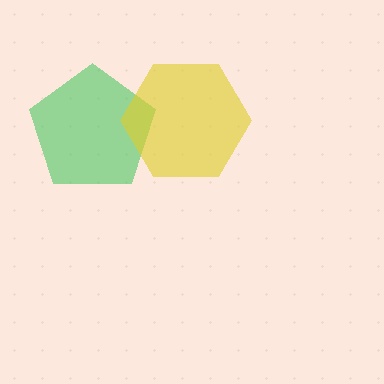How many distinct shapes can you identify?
There are 2 distinct shapes: a green pentagon, a yellow hexagon.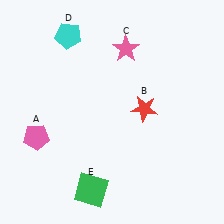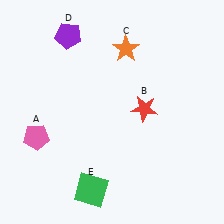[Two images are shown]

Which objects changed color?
C changed from pink to orange. D changed from cyan to purple.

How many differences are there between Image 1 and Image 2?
There are 2 differences between the two images.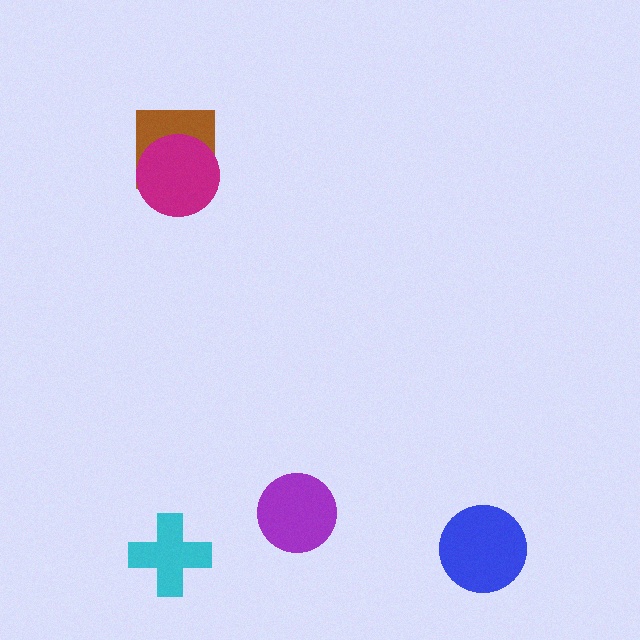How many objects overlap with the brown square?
1 object overlaps with the brown square.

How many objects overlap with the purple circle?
0 objects overlap with the purple circle.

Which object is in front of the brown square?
The magenta circle is in front of the brown square.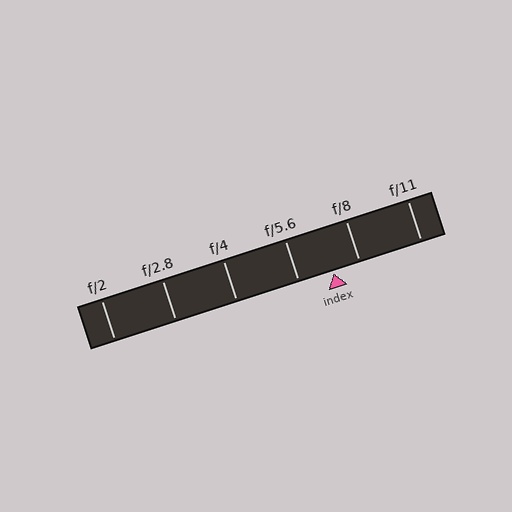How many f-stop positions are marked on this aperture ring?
There are 6 f-stop positions marked.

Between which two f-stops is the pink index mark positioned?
The index mark is between f/5.6 and f/8.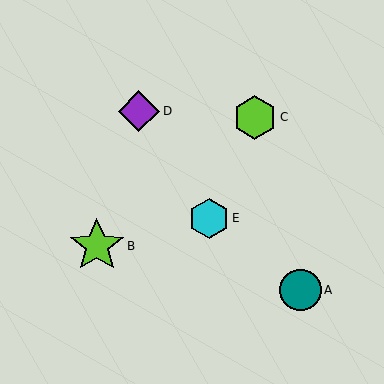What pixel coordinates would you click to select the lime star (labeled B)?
Click at (97, 246) to select the lime star B.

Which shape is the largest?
The lime star (labeled B) is the largest.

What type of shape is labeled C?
Shape C is a lime hexagon.